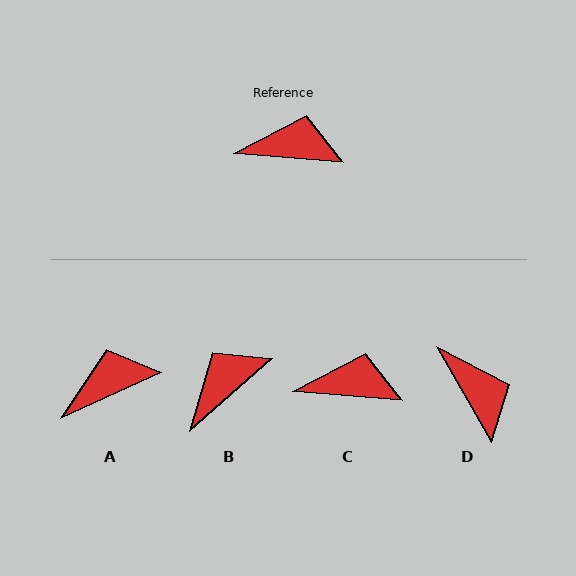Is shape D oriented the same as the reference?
No, it is off by about 55 degrees.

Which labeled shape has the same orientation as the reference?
C.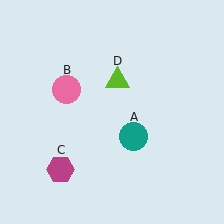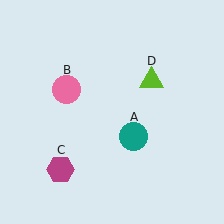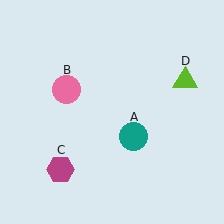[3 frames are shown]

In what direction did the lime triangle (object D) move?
The lime triangle (object D) moved right.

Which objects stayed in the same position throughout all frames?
Teal circle (object A) and pink circle (object B) and magenta hexagon (object C) remained stationary.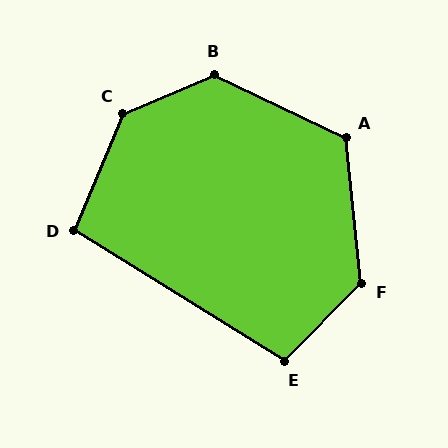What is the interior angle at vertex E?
Approximately 103 degrees (obtuse).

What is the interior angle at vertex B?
Approximately 131 degrees (obtuse).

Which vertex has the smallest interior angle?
D, at approximately 99 degrees.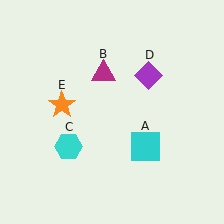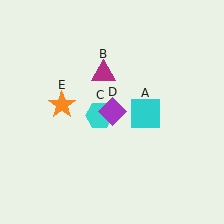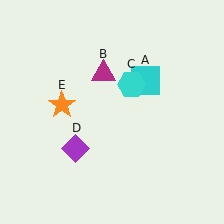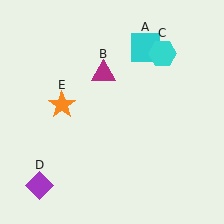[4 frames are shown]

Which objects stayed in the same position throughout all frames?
Magenta triangle (object B) and orange star (object E) remained stationary.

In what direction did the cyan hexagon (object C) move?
The cyan hexagon (object C) moved up and to the right.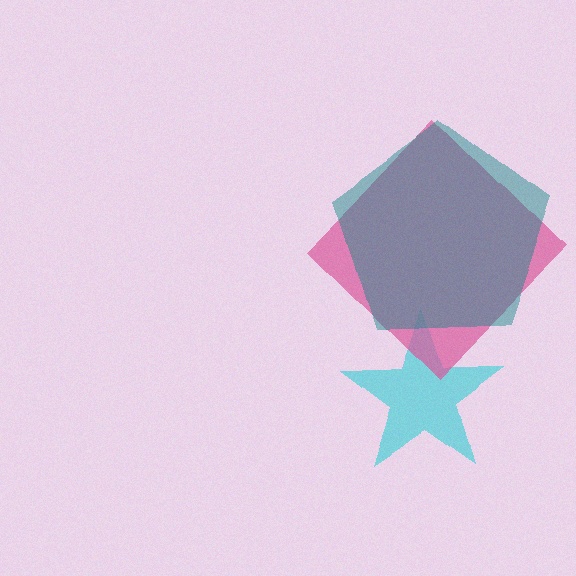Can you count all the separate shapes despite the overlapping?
Yes, there are 3 separate shapes.